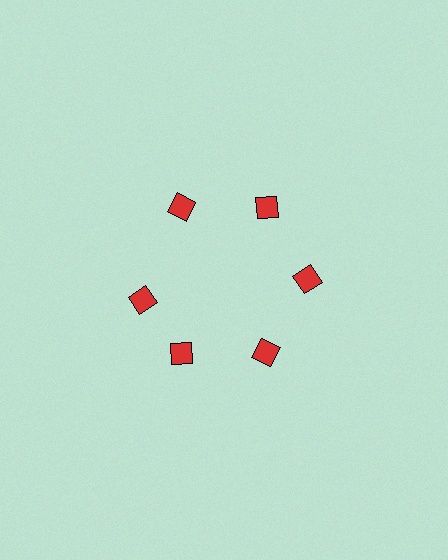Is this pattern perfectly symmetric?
No. The 6 red diamonds are arranged in a ring, but one element near the 9 o'clock position is rotated out of alignment along the ring, breaking the 6-fold rotational symmetry.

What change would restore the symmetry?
The symmetry would be restored by rotating it back into even spacing with its neighbors so that all 6 diamonds sit at equal angles and equal distance from the center.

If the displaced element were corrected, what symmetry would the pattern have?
It would have 6-fold rotational symmetry — the pattern would map onto itself every 60 degrees.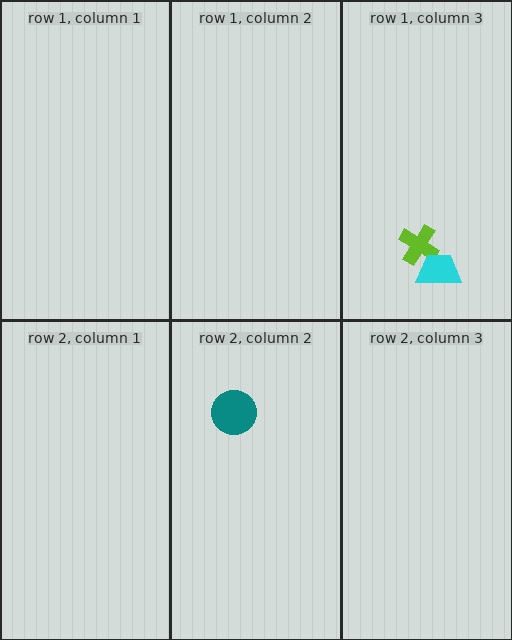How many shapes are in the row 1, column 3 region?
2.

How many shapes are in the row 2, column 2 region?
1.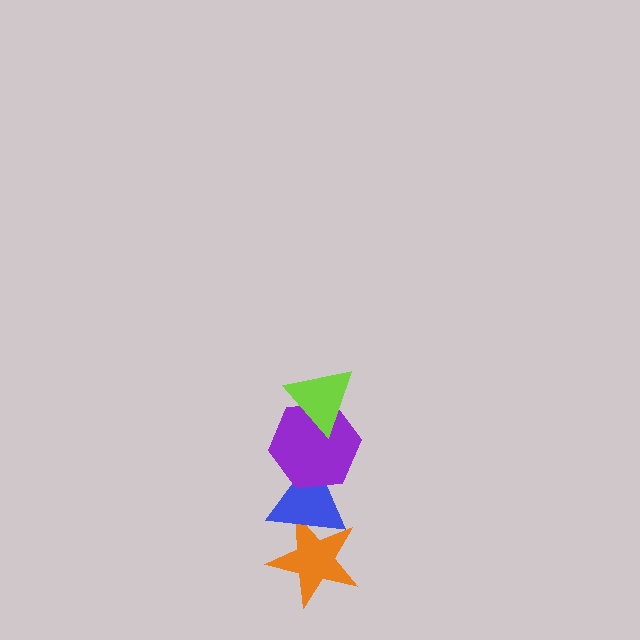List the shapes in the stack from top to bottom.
From top to bottom: the lime triangle, the purple hexagon, the blue triangle, the orange star.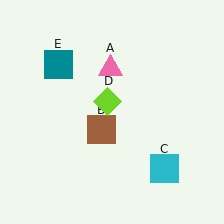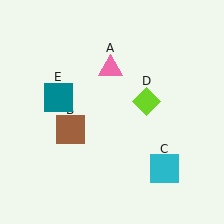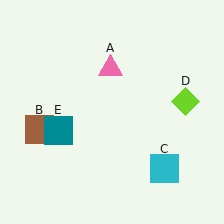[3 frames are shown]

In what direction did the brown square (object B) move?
The brown square (object B) moved left.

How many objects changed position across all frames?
3 objects changed position: brown square (object B), lime diamond (object D), teal square (object E).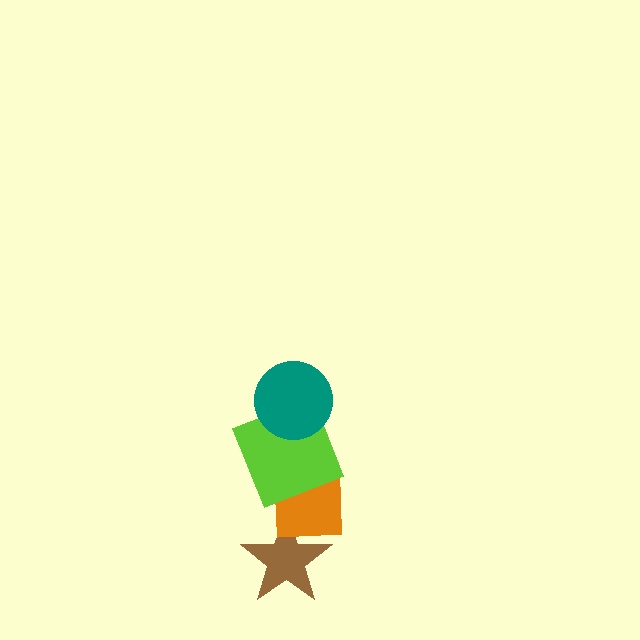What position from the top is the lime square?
The lime square is 2nd from the top.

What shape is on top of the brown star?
The orange square is on top of the brown star.